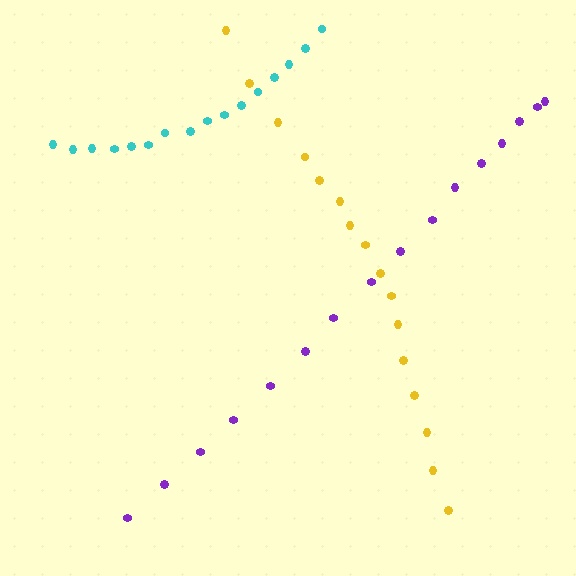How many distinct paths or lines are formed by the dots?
There are 3 distinct paths.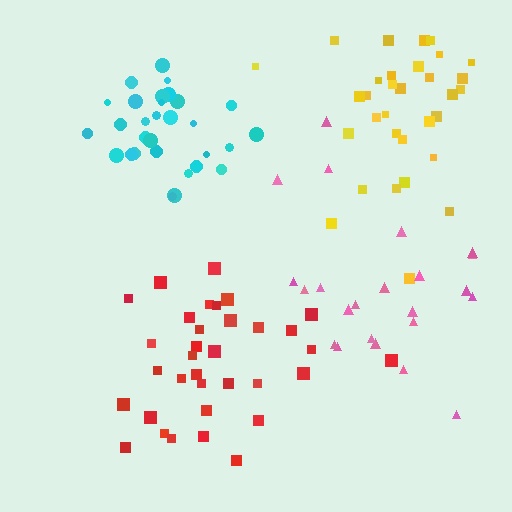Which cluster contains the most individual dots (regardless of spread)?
Red (34).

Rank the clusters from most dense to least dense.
cyan, red, yellow, pink.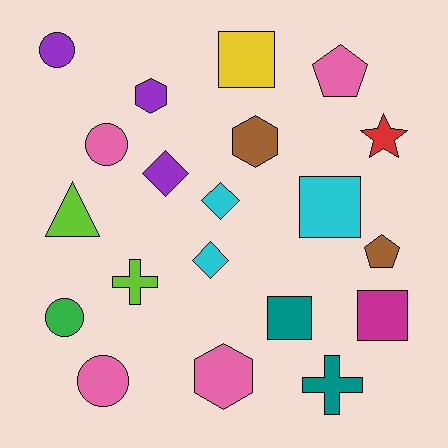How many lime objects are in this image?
There are 2 lime objects.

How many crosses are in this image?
There are 2 crosses.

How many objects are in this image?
There are 20 objects.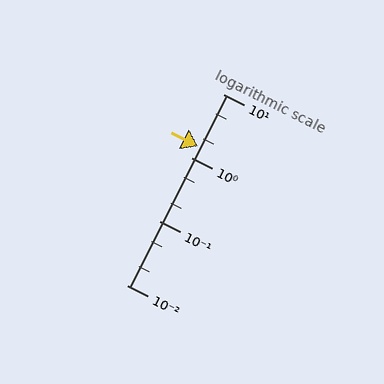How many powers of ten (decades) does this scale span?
The scale spans 3 decades, from 0.01 to 10.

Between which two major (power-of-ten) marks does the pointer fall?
The pointer is between 1 and 10.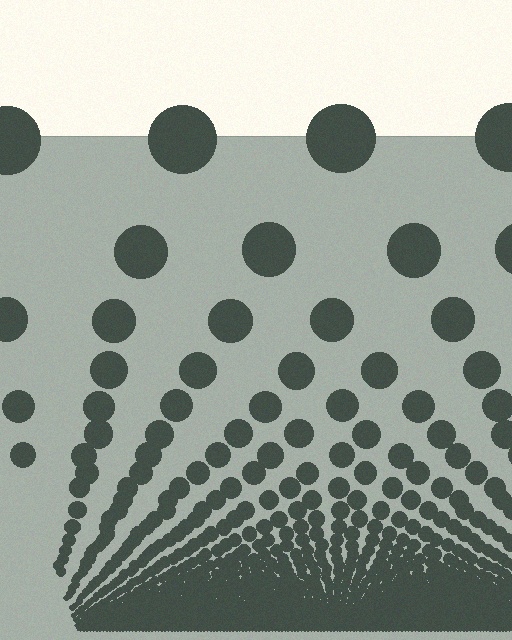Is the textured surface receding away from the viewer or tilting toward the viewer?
The surface appears to tilt toward the viewer. Texture elements get larger and sparser toward the top.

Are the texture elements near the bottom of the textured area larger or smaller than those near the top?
Smaller. The gradient is inverted — elements near the bottom are smaller and denser.